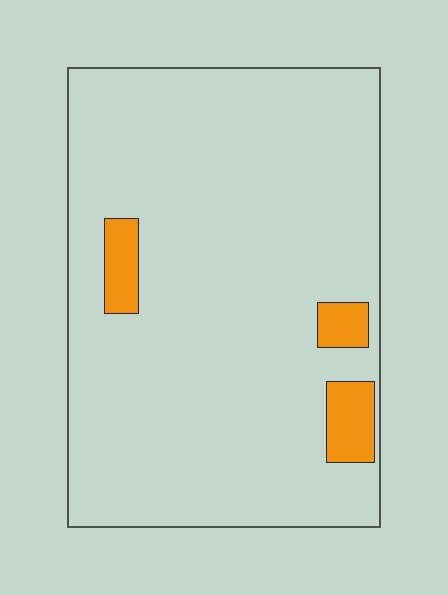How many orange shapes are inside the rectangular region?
3.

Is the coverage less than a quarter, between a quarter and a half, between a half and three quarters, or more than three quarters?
Less than a quarter.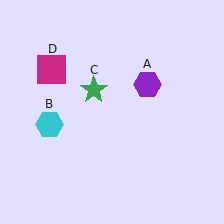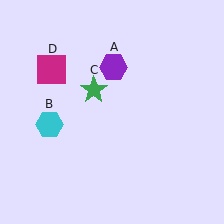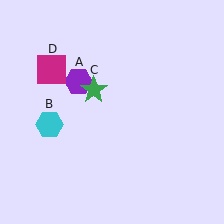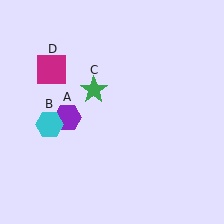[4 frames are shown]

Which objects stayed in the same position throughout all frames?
Cyan hexagon (object B) and green star (object C) and magenta square (object D) remained stationary.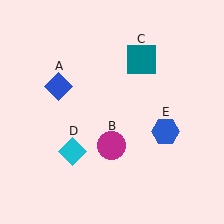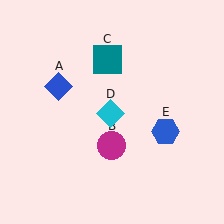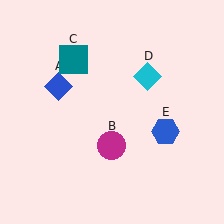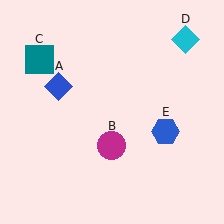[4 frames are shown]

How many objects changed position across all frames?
2 objects changed position: teal square (object C), cyan diamond (object D).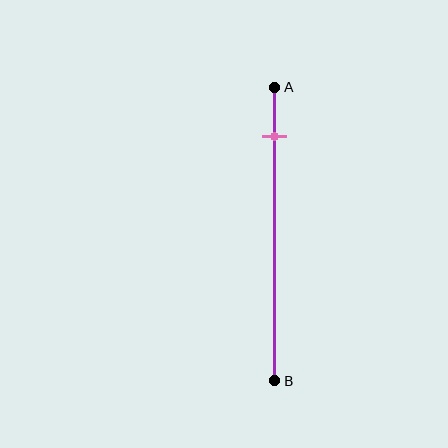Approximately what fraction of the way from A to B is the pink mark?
The pink mark is approximately 15% of the way from A to B.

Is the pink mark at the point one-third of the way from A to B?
No, the mark is at about 15% from A, not at the 33% one-third point.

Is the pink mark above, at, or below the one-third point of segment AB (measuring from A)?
The pink mark is above the one-third point of segment AB.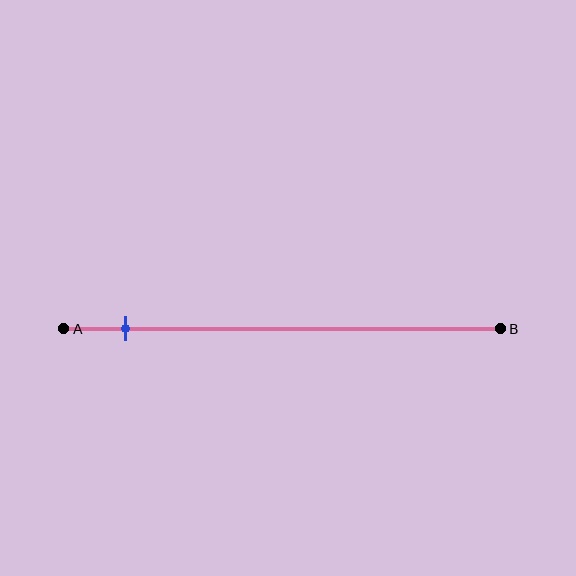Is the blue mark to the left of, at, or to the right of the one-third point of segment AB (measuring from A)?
The blue mark is to the left of the one-third point of segment AB.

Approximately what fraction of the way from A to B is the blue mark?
The blue mark is approximately 15% of the way from A to B.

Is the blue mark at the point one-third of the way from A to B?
No, the mark is at about 15% from A, not at the 33% one-third point.